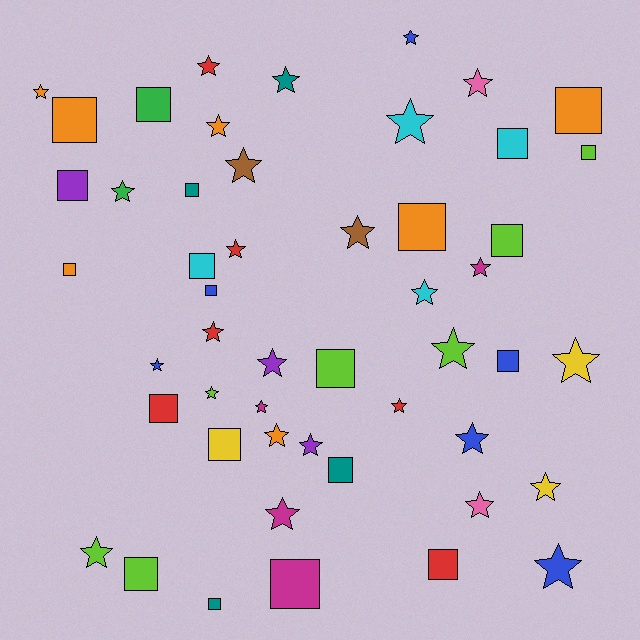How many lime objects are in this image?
There are 7 lime objects.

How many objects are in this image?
There are 50 objects.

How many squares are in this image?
There are 21 squares.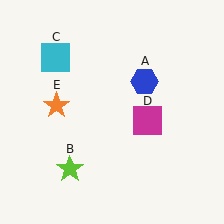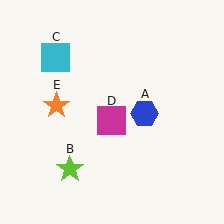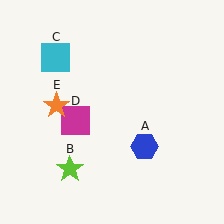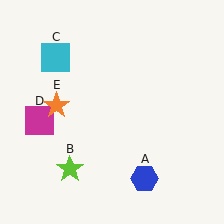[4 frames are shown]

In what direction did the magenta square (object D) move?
The magenta square (object D) moved left.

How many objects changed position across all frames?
2 objects changed position: blue hexagon (object A), magenta square (object D).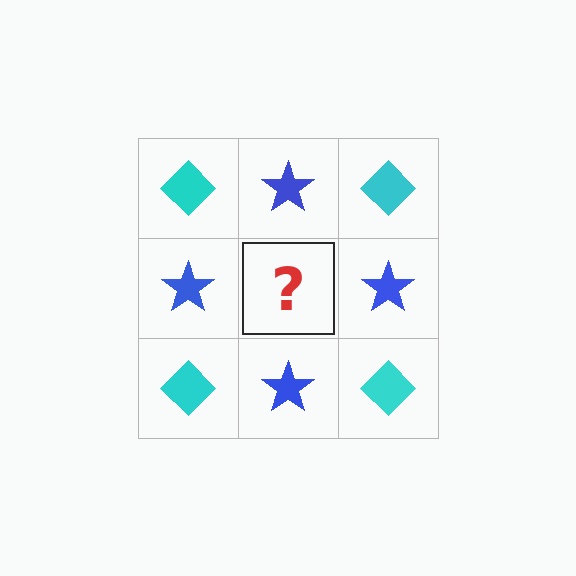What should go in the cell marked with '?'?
The missing cell should contain a cyan diamond.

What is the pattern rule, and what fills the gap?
The rule is that it alternates cyan diamond and blue star in a checkerboard pattern. The gap should be filled with a cyan diamond.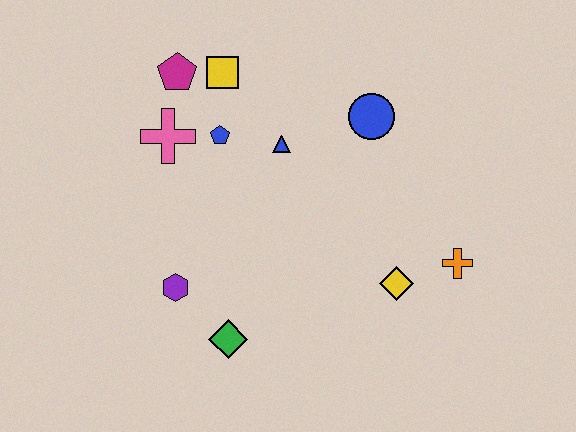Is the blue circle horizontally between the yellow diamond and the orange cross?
No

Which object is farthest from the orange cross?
The magenta pentagon is farthest from the orange cross.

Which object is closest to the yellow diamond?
The orange cross is closest to the yellow diamond.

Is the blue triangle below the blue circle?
Yes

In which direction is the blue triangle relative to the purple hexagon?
The blue triangle is above the purple hexagon.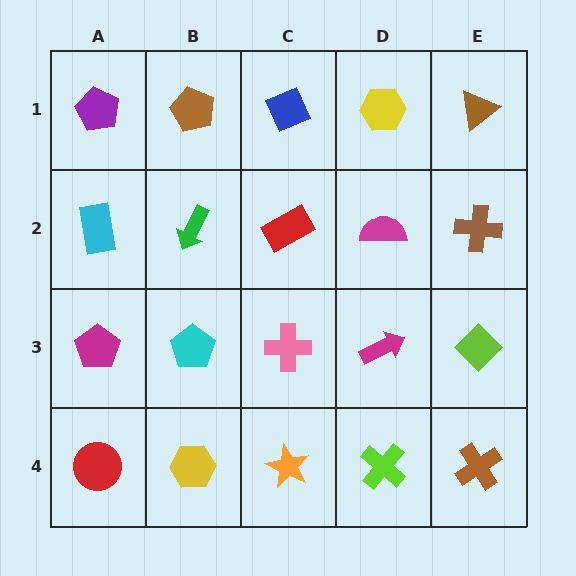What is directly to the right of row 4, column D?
A brown cross.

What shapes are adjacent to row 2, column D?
A yellow hexagon (row 1, column D), a magenta arrow (row 3, column D), a red rectangle (row 2, column C), a brown cross (row 2, column E).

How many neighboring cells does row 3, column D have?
4.